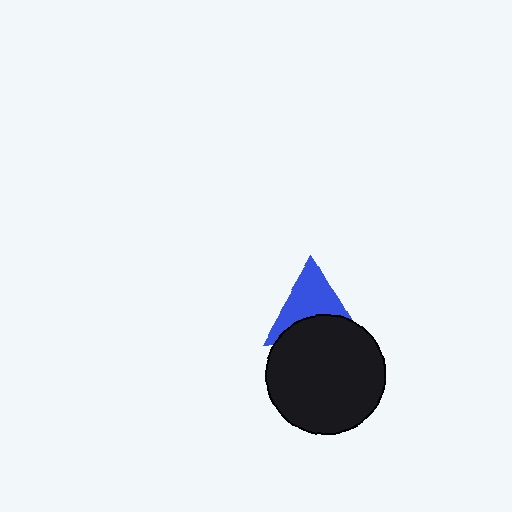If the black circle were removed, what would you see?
You would see the complete blue triangle.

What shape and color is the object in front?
The object in front is a black circle.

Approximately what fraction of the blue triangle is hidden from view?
Roughly 42% of the blue triangle is hidden behind the black circle.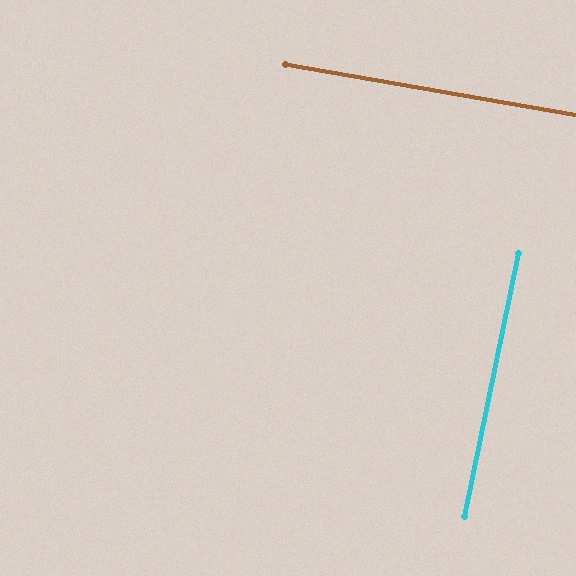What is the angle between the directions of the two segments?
Approximately 88 degrees.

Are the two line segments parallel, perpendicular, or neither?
Perpendicular — they meet at approximately 88°.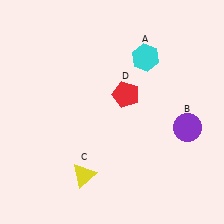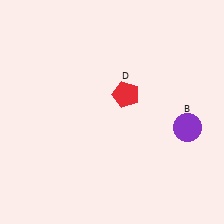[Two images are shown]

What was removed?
The yellow triangle (C), the cyan hexagon (A) were removed in Image 2.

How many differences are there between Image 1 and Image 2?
There are 2 differences between the two images.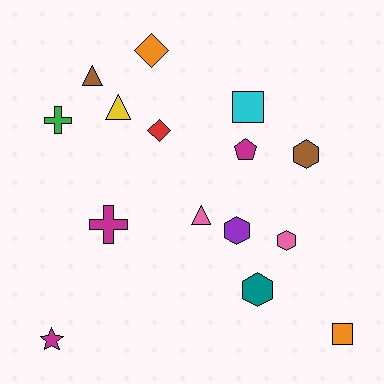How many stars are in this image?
There is 1 star.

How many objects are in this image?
There are 15 objects.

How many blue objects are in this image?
There are no blue objects.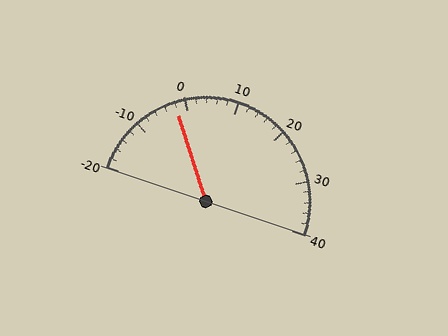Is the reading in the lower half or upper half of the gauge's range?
The reading is in the lower half of the range (-20 to 40).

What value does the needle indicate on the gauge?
The needle indicates approximately -2.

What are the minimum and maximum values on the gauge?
The gauge ranges from -20 to 40.